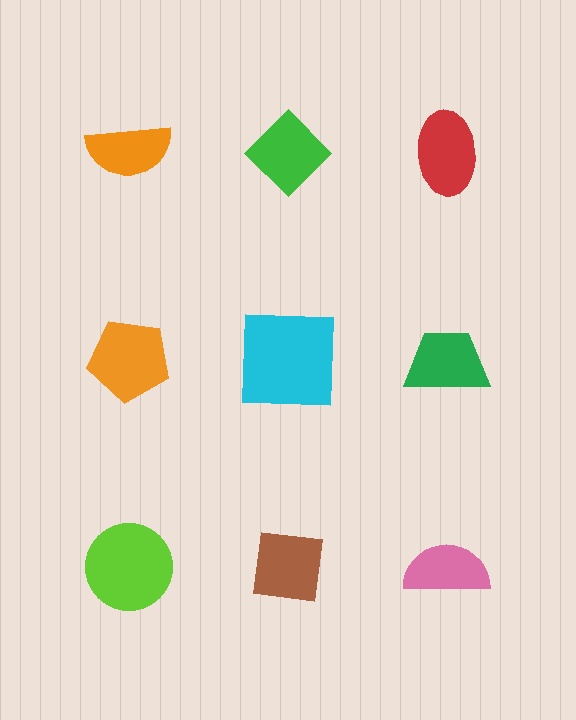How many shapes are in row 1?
3 shapes.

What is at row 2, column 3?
A green trapezoid.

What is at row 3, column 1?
A lime circle.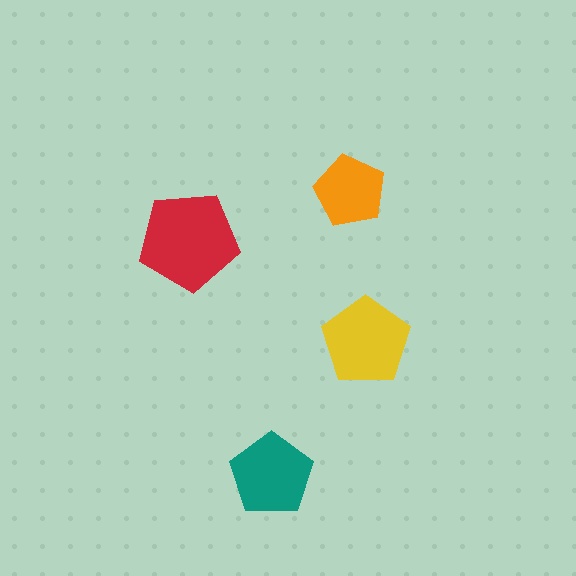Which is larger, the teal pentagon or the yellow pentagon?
The yellow one.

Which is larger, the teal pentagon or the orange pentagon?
The teal one.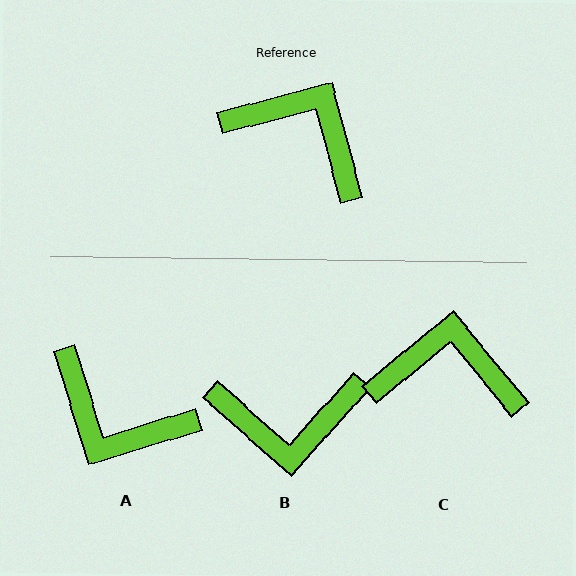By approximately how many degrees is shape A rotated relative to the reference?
Approximately 178 degrees clockwise.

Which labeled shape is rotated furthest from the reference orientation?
A, about 178 degrees away.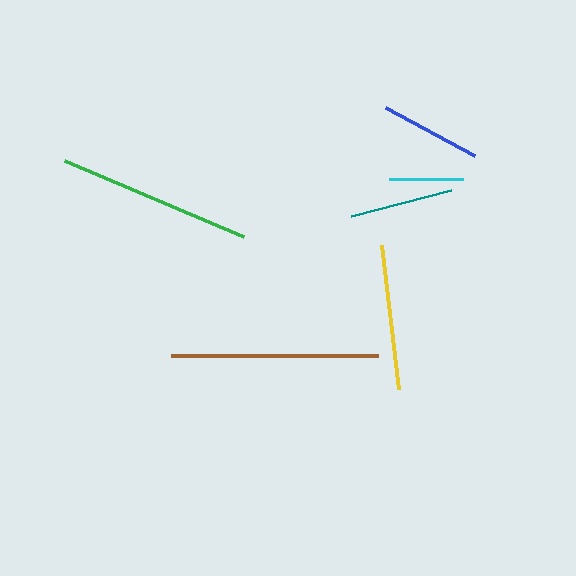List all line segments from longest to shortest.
From longest to shortest: brown, green, yellow, teal, blue, cyan.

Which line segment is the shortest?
The cyan line is the shortest at approximately 74 pixels.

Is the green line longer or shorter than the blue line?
The green line is longer than the blue line.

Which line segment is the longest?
The brown line is the longest at approximately 208 pixels.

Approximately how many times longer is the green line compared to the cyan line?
The green line is approximately 2.6 times the length of the cyan line.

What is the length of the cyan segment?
The cyan segment is approximately 74 pixels long.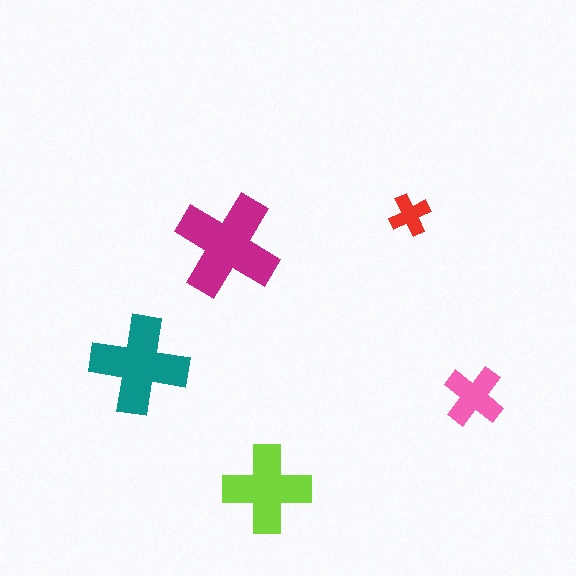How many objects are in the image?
There are 5 objects in the image.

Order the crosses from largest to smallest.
the magenta one, the teal one, the lime one, the pink one, the red one.